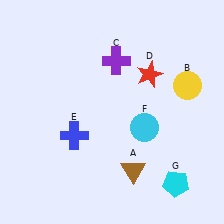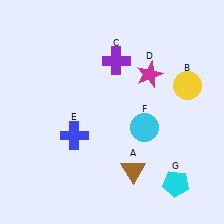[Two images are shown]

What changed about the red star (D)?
In Image 1, D is red. In Image 2, it changed to magenta.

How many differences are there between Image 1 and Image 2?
There is 1 difference between the two images.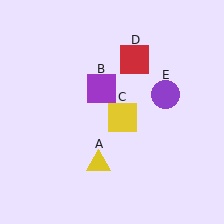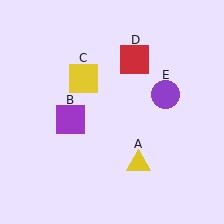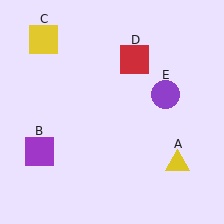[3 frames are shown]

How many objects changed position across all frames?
3 objects changed position: yellow triangle (object A), purple square (object B), yellow square (object C).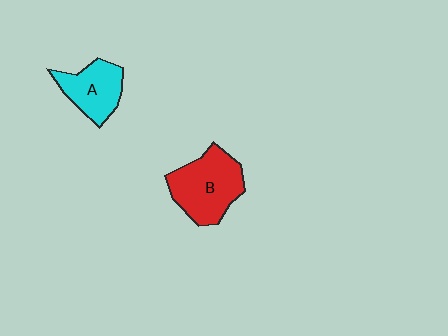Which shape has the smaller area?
Shape A (cyan).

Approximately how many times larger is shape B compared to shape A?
Approximately 1.4 times.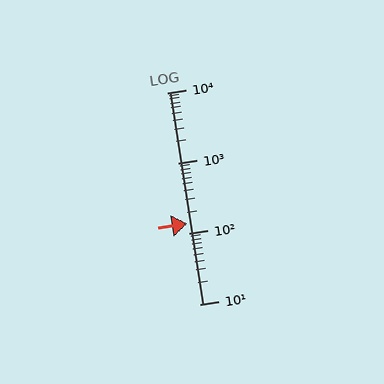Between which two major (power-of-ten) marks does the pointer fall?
The pointer is between 100 and 1000.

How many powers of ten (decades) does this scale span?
The scale spans 3 decades, from 10 to 10000.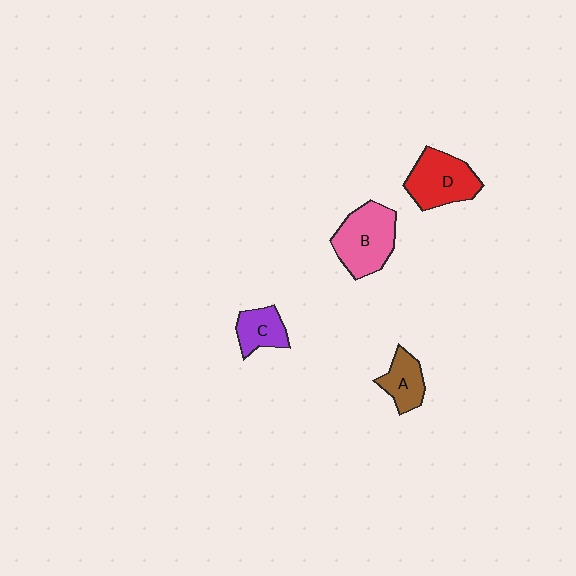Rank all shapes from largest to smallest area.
From largest to smallest: B (pink), D (red), A (brown), C (purple).